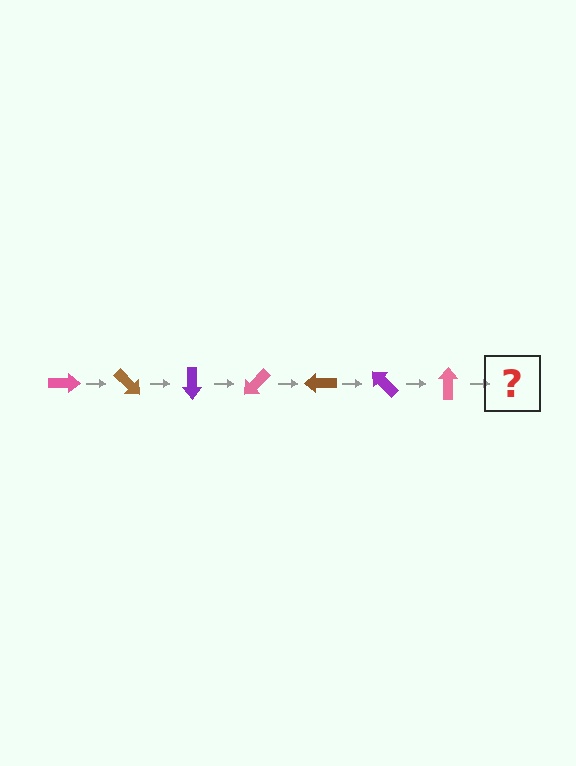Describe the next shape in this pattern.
It should be a brown arrow, rotated 315 degrees from the start.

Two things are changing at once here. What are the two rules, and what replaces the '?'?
The two rules are that it rotates 45 degrees each step and the color cycles through pink, brown, and purple. The '?' should be a brown arrow, rotated 315 degrees from the start.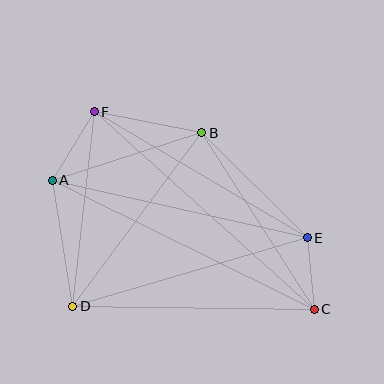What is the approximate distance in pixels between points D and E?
The distance between D and E is approximately 244 pixels.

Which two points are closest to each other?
Points C and E are closest to each other.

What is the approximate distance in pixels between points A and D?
The distance between A and D is approximately 128 pixels.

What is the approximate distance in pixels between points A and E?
The distance between A and E is approximately 262 pixels.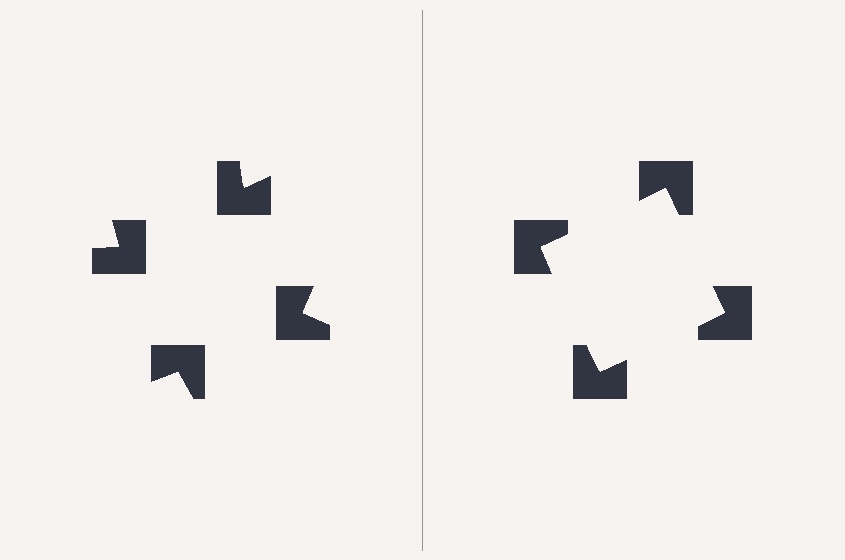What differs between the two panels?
The notched squares are positioned identically on both sides; only the wedge orientations differ. On the right they align to a square; on the left they are misaligned.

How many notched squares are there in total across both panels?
8 — 4 on each side.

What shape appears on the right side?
An illusory square.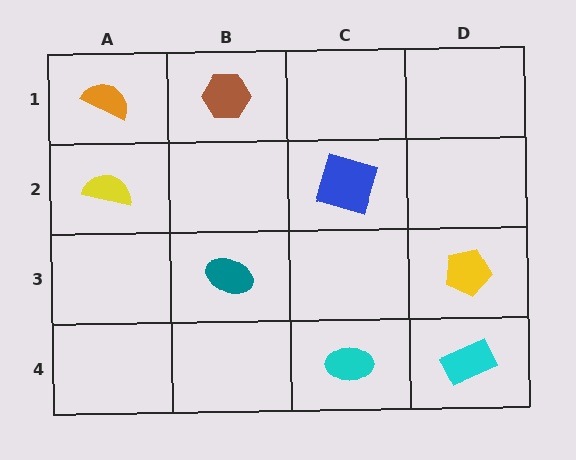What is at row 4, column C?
A cyan ellipse.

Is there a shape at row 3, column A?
No, that cell is empty.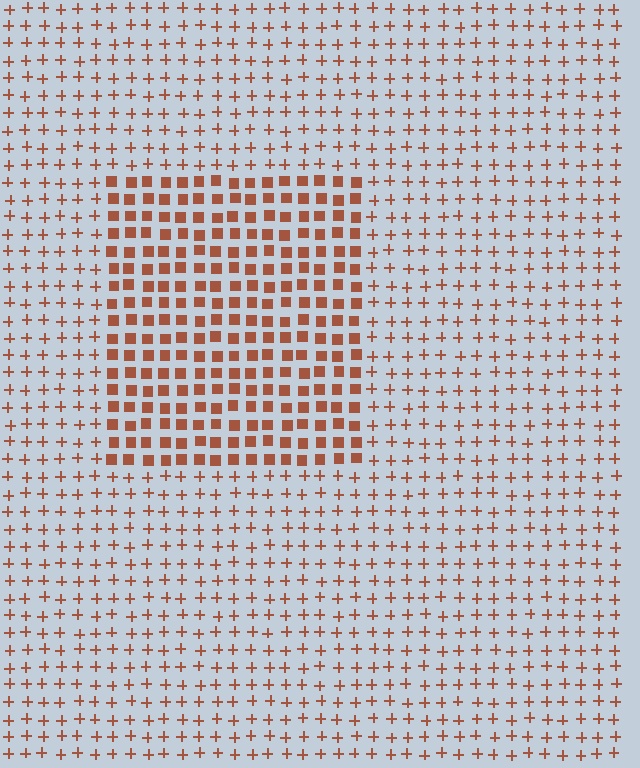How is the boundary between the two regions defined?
The boundary is defined by a change in element shape: squares inside vs. plus signs outside. All elements share the same color and spacing.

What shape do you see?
I see a rectangle.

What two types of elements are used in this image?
The image uses squares inside the rectangle region and plus signs outside it.